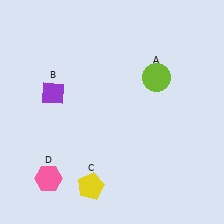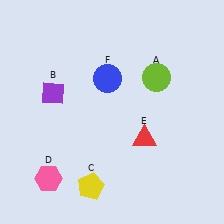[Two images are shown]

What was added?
A red triangle (E), a blue circle (F) were added in Image 2.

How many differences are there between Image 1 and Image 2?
There are 2 differences between the two images.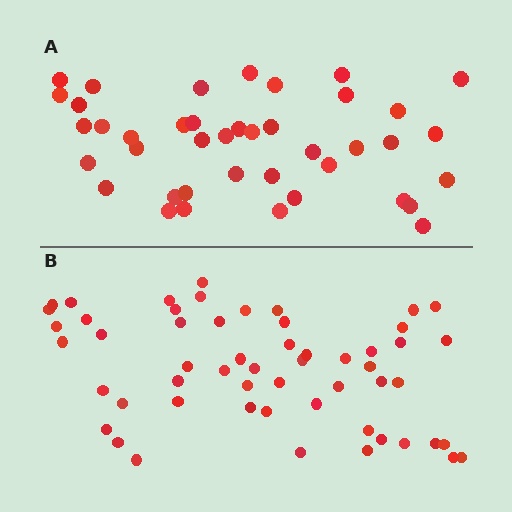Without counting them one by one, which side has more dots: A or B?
Region B (the bottom region) has more dots.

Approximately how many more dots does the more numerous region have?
Region B has approximately 15 more dots than region A.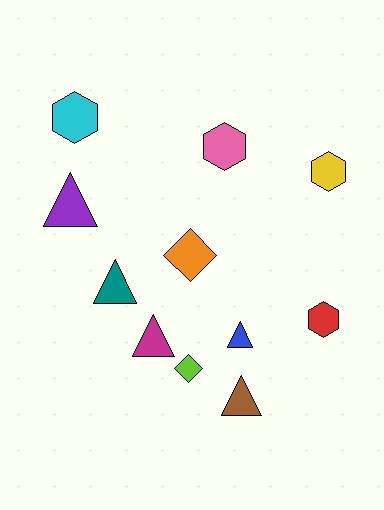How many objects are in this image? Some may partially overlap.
There are 11 objects.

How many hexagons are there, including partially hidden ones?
There are 4 hexagons.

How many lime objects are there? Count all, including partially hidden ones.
There is 1 lime object.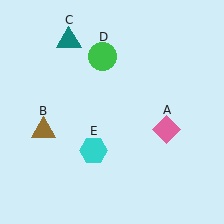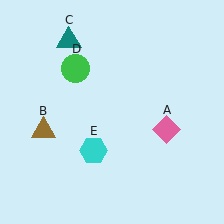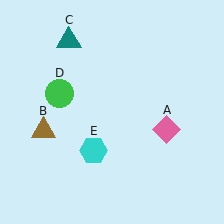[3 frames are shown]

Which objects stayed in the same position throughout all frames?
Pink diamond (object A) and brown triangle (object B) and teal triangle (object C) and cyan hexagon (object E) remained stationary.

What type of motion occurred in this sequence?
The green circle (object D) rotated counterclockwise around the center of the scene.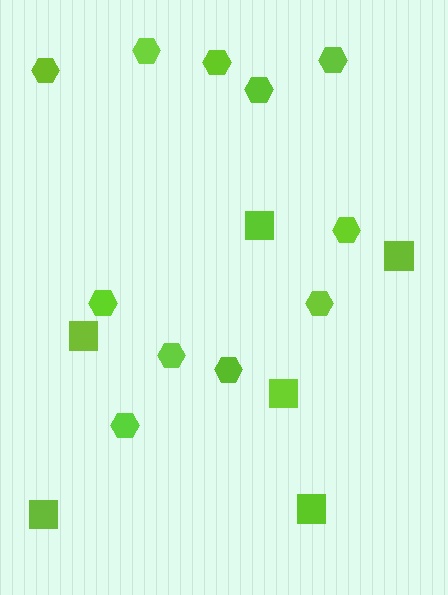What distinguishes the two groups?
There are 2 groups: one group of hexagons (11) and one group of squares (6).